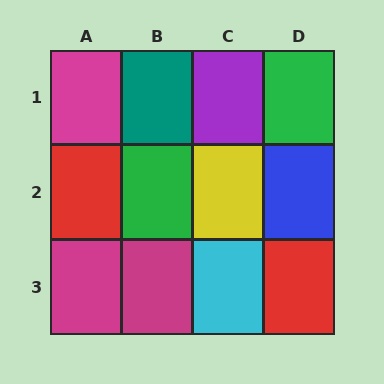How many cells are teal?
1 cell is teal.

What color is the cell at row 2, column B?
Green.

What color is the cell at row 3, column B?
Magenta.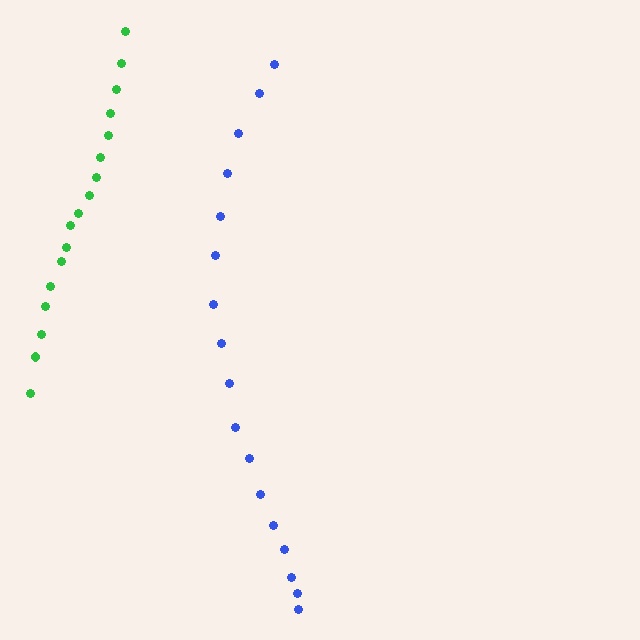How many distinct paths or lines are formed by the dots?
There are 2 distinct paths.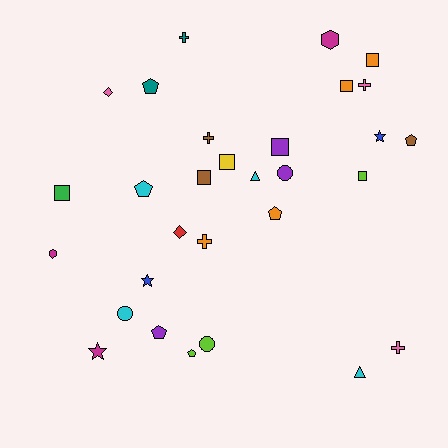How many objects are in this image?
There are 30 objects.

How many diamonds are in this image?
There are 2 diamonds.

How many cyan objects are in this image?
There are 4 cyan objects.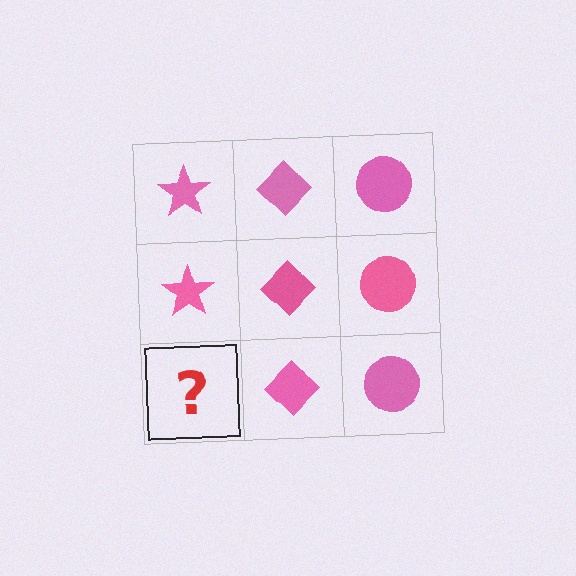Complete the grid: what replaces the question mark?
The question mark should be replaced with a pink star.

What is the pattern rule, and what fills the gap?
The rule is that each column has a consistent shape. The gap should be filled with a pink star.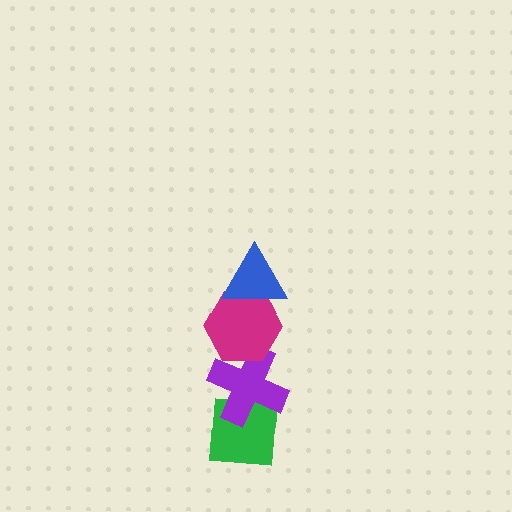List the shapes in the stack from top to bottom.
From top to bottom: the blue triangle, the magenta hexagon, the purple cross, the green square.